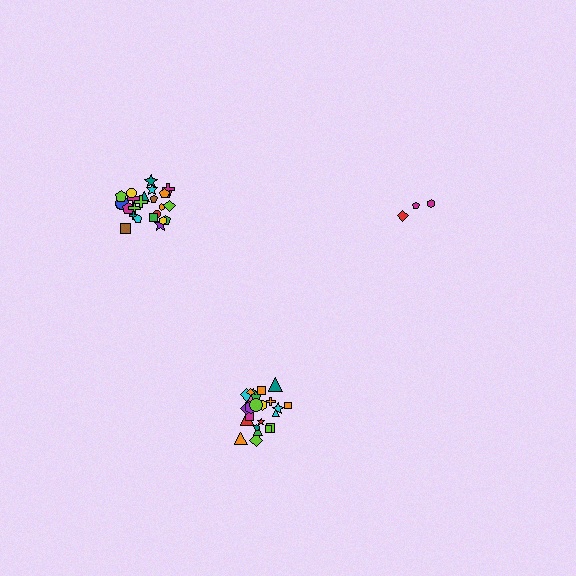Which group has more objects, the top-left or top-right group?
The top-left group.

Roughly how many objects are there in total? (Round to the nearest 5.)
Roughly 55 objects in total.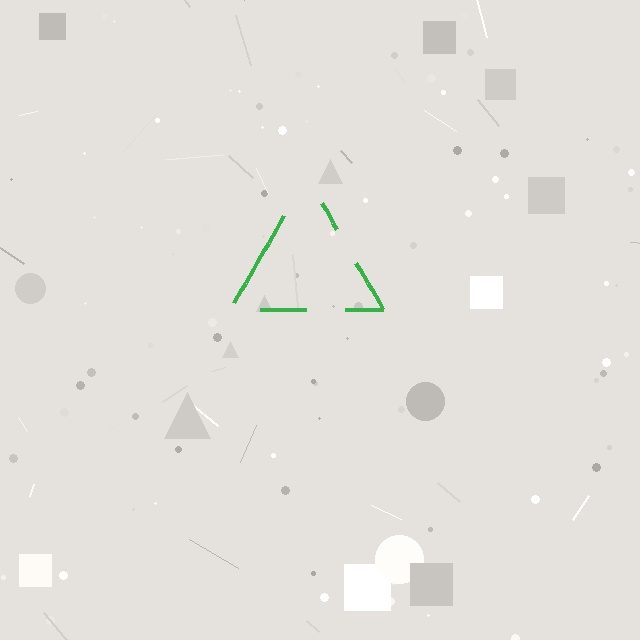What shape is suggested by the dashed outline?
The dashed outline suggests a triangle.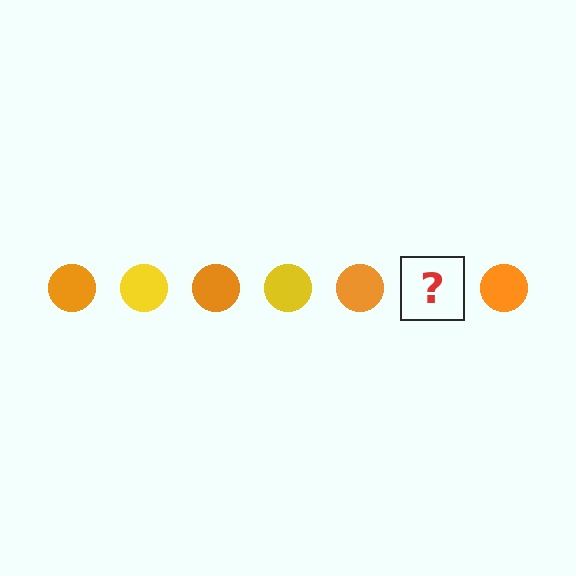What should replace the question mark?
The question mark should be replaced with a yellow circle.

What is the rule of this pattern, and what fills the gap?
The rule is that the pattern cycles through orange, yellow circles. The gap should be filled with a yellow circle.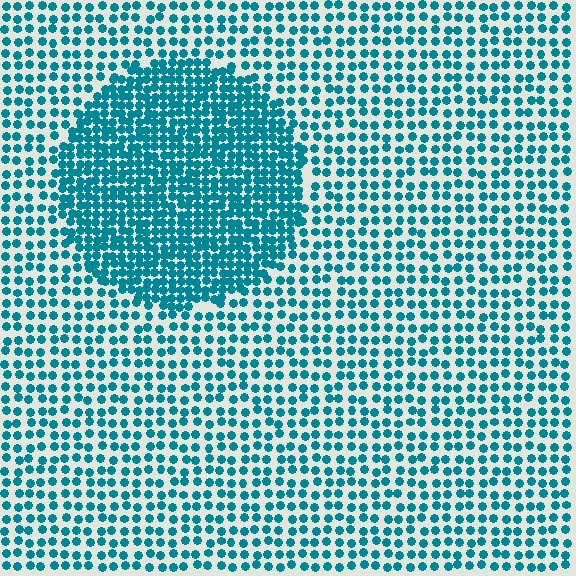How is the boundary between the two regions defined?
The boundary is defined by a change in element density (approximately 2.0x ratio). All elements are the same color, size, and shape.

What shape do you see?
I see a circle.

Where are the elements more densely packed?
The elements are more densely packed inside the circle boundary.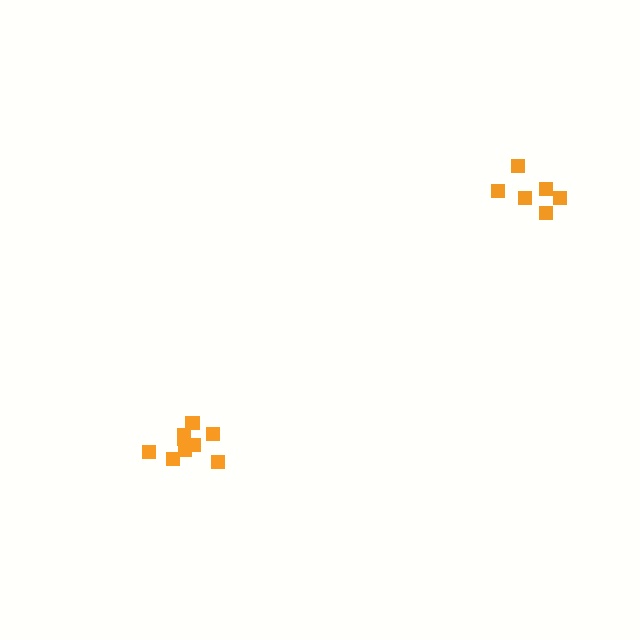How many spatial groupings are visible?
There are 2 spatial groupings.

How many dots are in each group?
Group 1: 10 dots, Group 2: 6 dots (16 total).